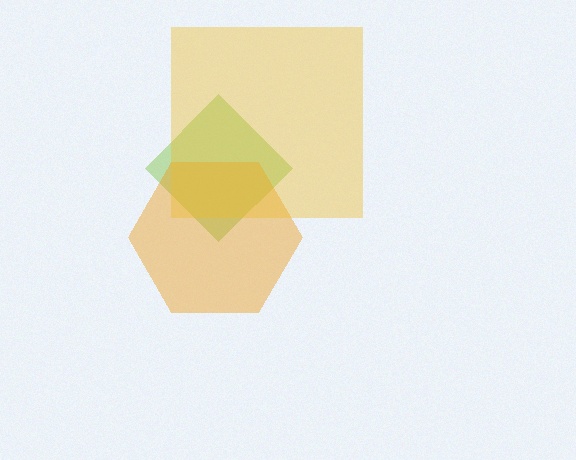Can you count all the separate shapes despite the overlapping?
Yes, there are 3 separate shapes.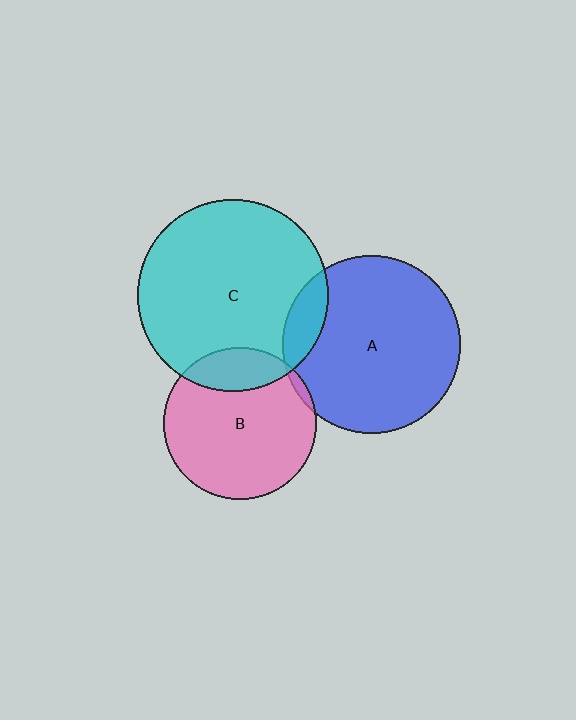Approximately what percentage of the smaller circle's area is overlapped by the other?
Approximately 10%.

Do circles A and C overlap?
Yes.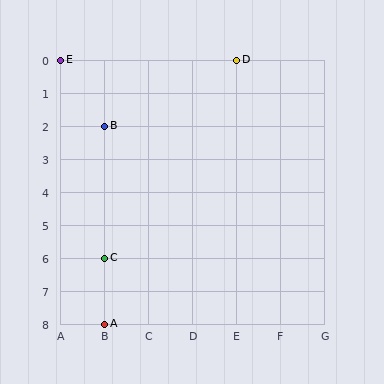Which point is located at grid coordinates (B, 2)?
Point B is at (B, 2).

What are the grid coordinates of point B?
Point B is at grid coordinates (B, 2).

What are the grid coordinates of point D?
Point D is at grid coordinates (E, 0).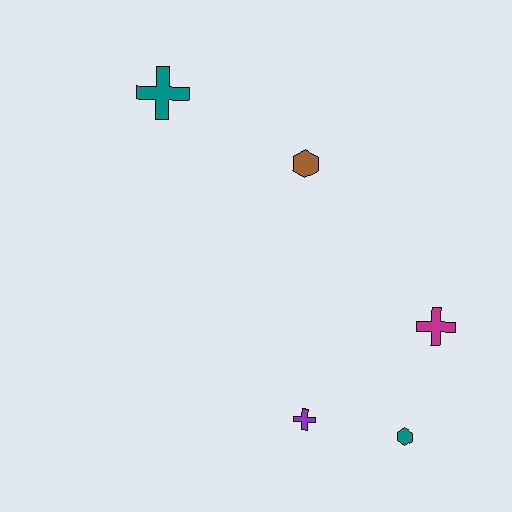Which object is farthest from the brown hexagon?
The teal hexagon is farthest from the brown hexagon.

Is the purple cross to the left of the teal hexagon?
Yes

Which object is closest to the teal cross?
The brown hexagon is closest to the teal cross.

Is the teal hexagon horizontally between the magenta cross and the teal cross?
Yes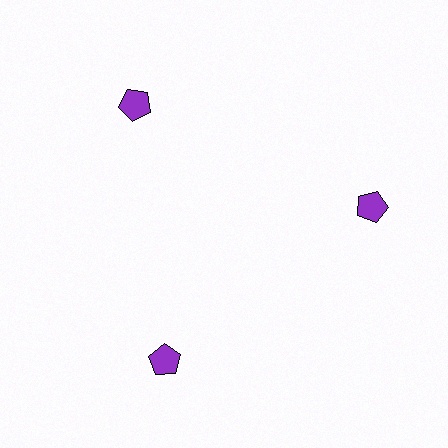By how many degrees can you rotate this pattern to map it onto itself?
The pattern maps onto itself every 120 degrees of rotation.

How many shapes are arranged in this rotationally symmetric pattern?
There are 3 shapes, arranged in 3 groups of 1.